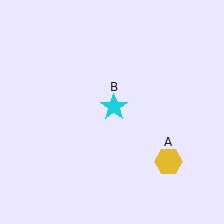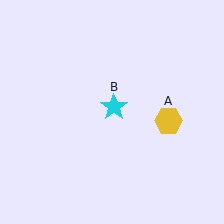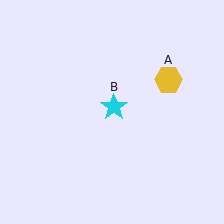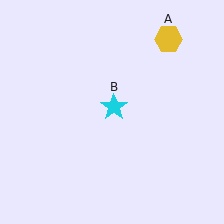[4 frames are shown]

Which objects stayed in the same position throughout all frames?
Cyan star (object B) remained stationary.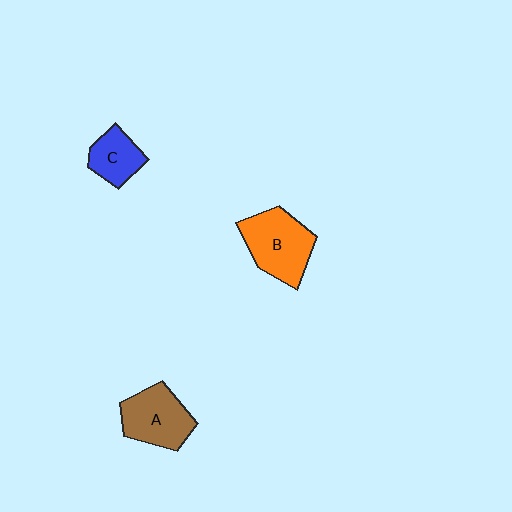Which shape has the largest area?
Shape B (orange).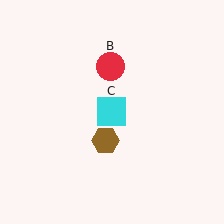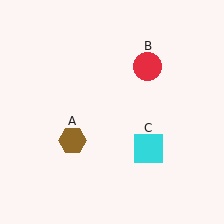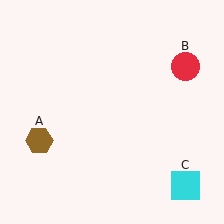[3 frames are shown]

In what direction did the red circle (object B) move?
The red circle (object B) moved right.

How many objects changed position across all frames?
3 objects changed position: brown hexagon (object A), red circle (object B), cyan square (object C).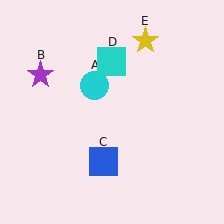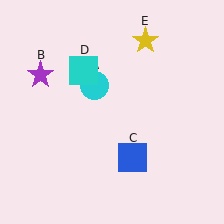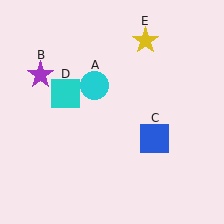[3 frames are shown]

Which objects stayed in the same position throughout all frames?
Cyan circle (object A) and purple star (object B) and yellow star (object E) remained stationary.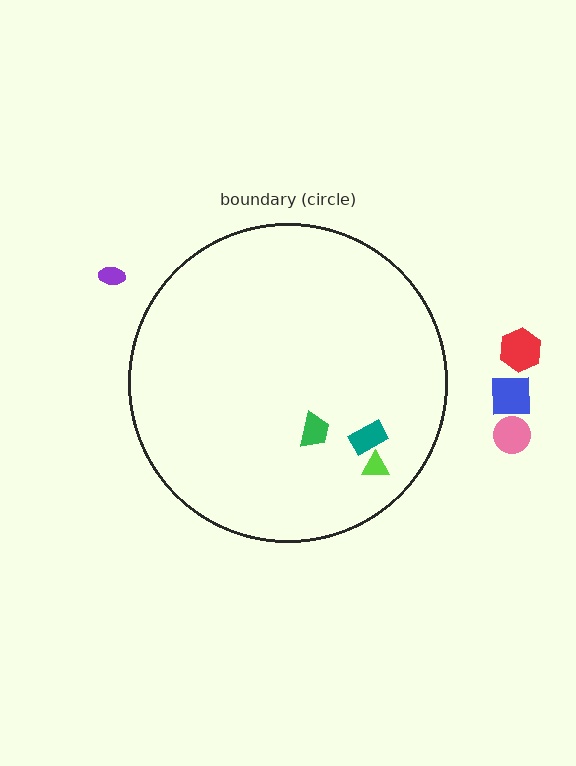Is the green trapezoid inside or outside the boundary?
Inside.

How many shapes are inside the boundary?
3 inside, 4 outside.